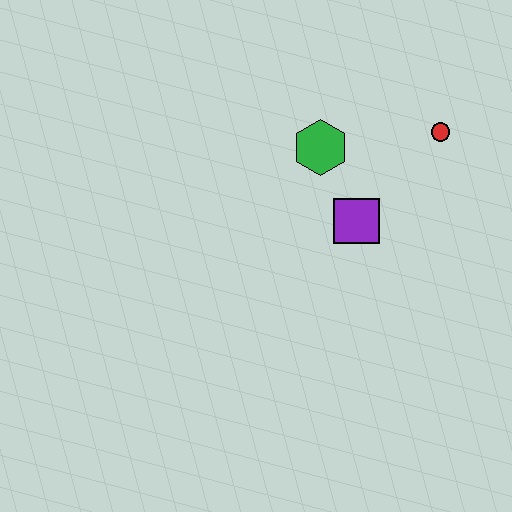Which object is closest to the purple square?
The green hexagon is closest to the purple square.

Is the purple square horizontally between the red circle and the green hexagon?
Yes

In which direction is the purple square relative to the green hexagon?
The purple square is below the green hexagon.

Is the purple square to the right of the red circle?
No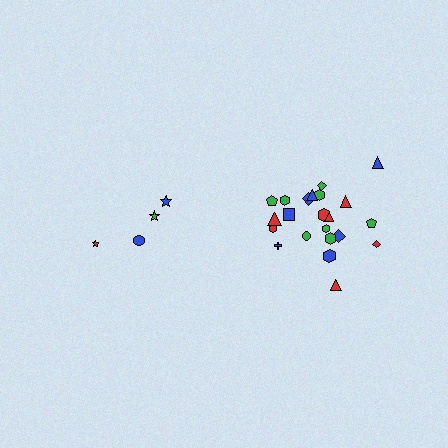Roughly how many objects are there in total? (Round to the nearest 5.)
Roughly 25 objects in total.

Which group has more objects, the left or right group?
The right group.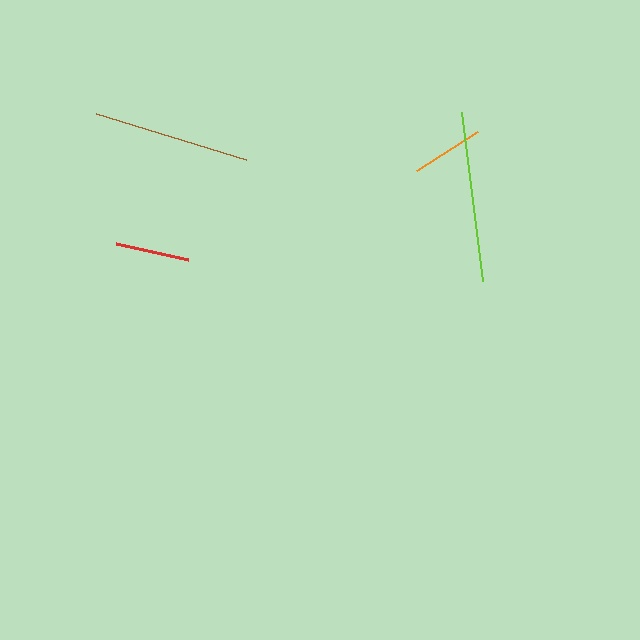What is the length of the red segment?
The red segment is approximately 74 pixels long.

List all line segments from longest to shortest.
From longest to shortest: lime, brown, red, orange.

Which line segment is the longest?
The lime line is the longest at approximately 169 pixels.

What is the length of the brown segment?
The brown segment is approximately 157 pixels long.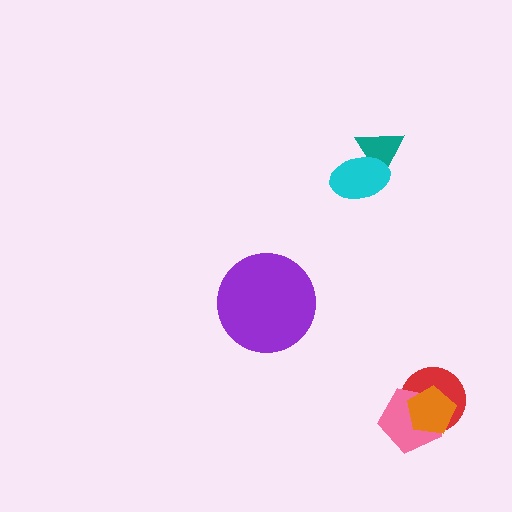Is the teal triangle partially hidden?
Yes, it is partially covered by another shape.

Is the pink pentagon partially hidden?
Yes, it is partially covered by another shape.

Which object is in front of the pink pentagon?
The orange pentagon is in front of the pink pentagon.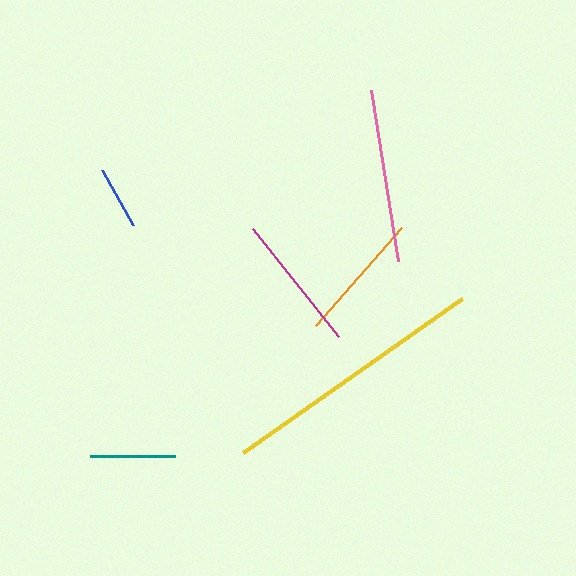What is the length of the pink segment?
The pink segment is approximately 174 pixels long.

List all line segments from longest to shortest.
From longest to shortest: yellow, pink, magenta, orange, teal, blue.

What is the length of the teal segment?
The teal segment is approximately 85 pixels long.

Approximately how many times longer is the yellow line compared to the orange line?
The yellow line is approximately 2.1 times the length of the orange line.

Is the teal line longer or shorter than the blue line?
The teal line is longer than the blue line.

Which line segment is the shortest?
The blue line is the shortest at approximately 63 pixels.